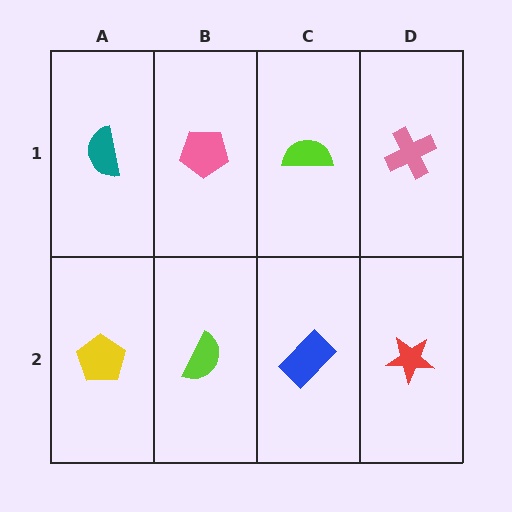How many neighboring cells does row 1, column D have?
2.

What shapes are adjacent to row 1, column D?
A red star (row 2, column D), a lime semicircle (row 1, column C).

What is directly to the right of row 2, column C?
A red star.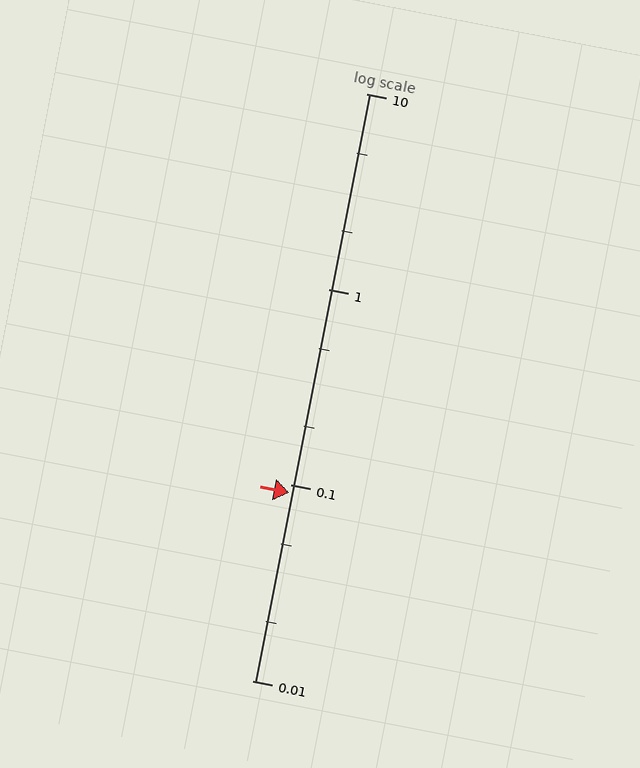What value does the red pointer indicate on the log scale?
The pointer indicates approximately 0.091.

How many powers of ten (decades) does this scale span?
The scale spans 3 decades, from 0.01 to 10.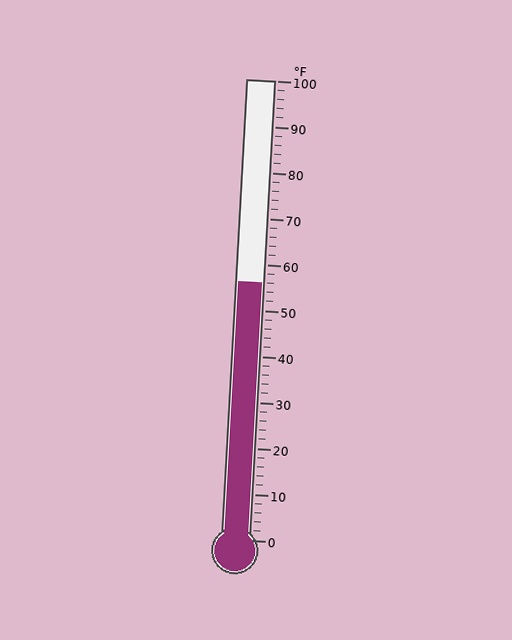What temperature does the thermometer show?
The thermometer shows approximately 56°F.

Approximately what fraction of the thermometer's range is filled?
The thermometer is filled to approximately 55% of its range.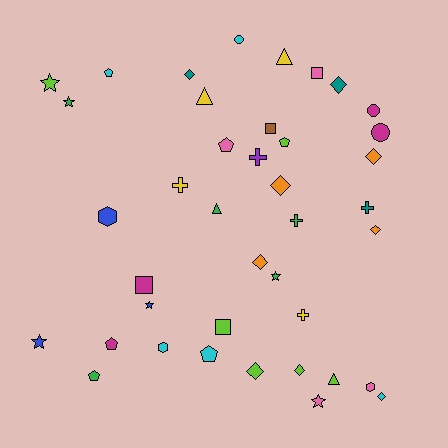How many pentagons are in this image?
There are 6 pentagons.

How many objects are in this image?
There are 40 objects.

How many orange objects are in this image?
There are 4 orange objects.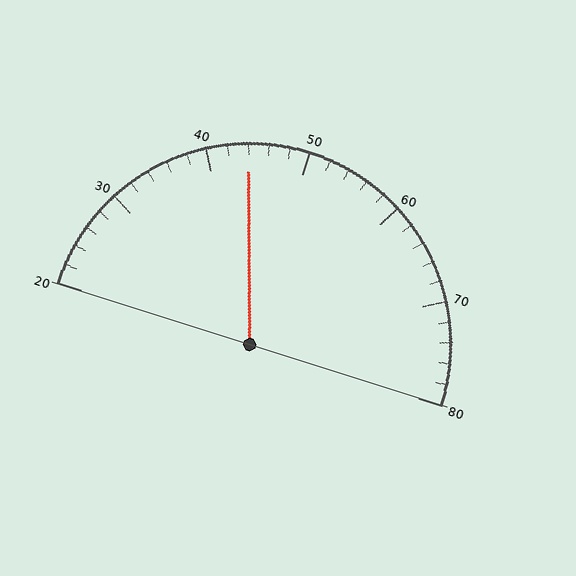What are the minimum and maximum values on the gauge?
The gauge ranges from 20 to 80.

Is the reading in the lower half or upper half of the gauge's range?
The reading is in the lower half of the range (20 to 80).